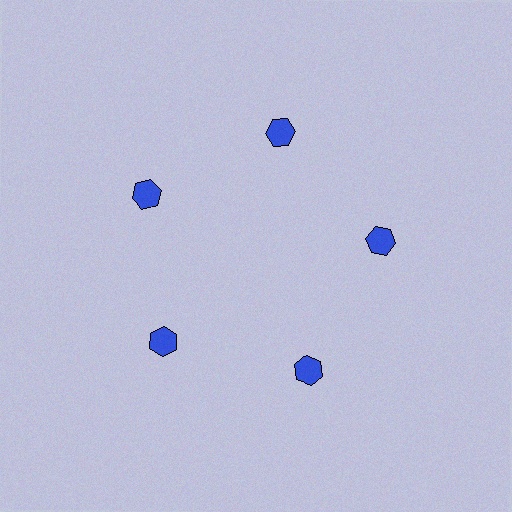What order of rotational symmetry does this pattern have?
This pattern has 5-fold rotational symmetry.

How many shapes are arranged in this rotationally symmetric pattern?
There are 5 shapes, arranged in 5 groups of 1.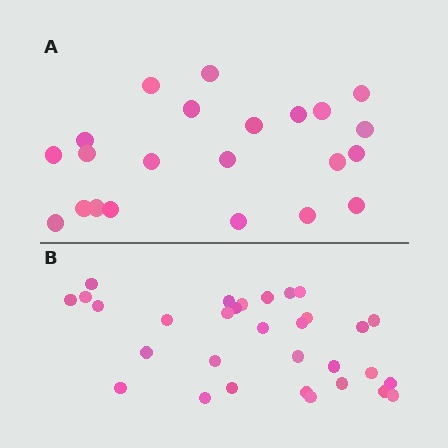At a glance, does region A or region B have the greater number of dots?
Region B (the bottom region) has more dots.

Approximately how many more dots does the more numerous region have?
Region B has roughly 8 or so more dots than region A.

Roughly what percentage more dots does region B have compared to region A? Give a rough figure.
About 40% more.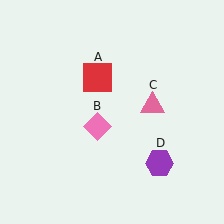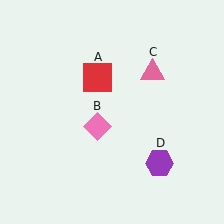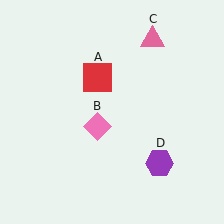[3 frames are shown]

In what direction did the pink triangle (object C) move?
The pink triangle (object C) moved up.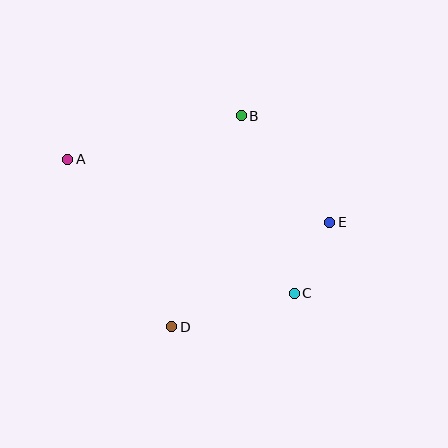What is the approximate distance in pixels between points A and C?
The distance between A and C is approximately 263 pixels.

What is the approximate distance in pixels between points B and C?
The distance between B and C is approximately 185 pixels.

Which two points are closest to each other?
Points C and E are closest to each other.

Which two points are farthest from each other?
Points A and E are farthest from each other.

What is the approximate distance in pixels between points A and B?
The distance between A and B is approximately 179 pixels.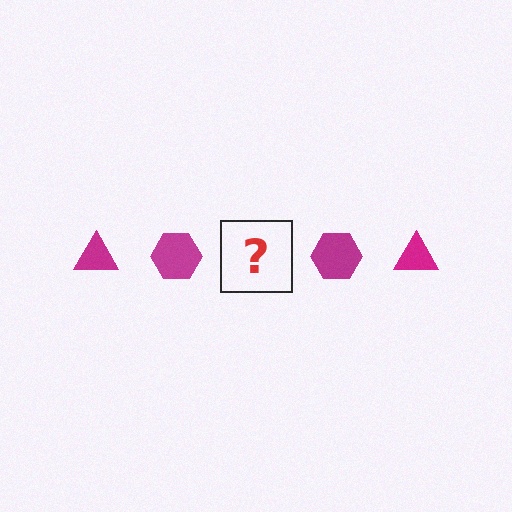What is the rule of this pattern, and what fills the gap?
The rule is that the pattern cycles through triangle, hexagon shapes in magenta. The gap should be filled with a magenta triangle.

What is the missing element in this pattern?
The missing element is a magenta triangle.